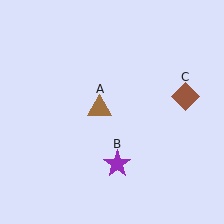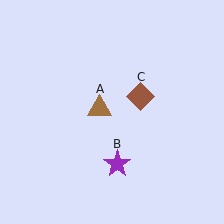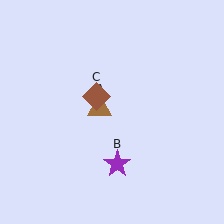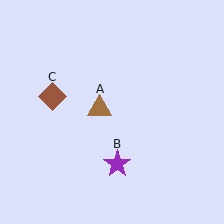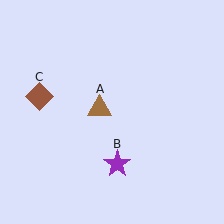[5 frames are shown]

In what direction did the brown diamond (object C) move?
The brown diamond (object C) moved left.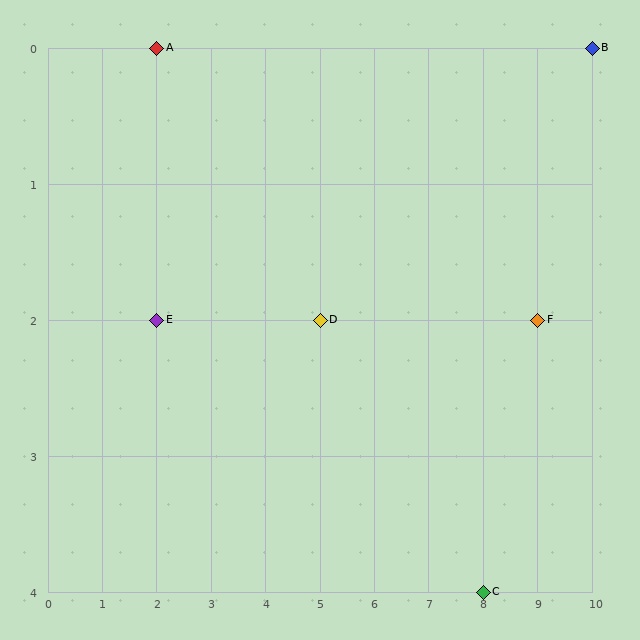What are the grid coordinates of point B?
Point B is at grid coordinates (10, 0).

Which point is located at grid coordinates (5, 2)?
Point D is at (5, 2).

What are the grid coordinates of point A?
Point A is at grid coordinates (2, 0).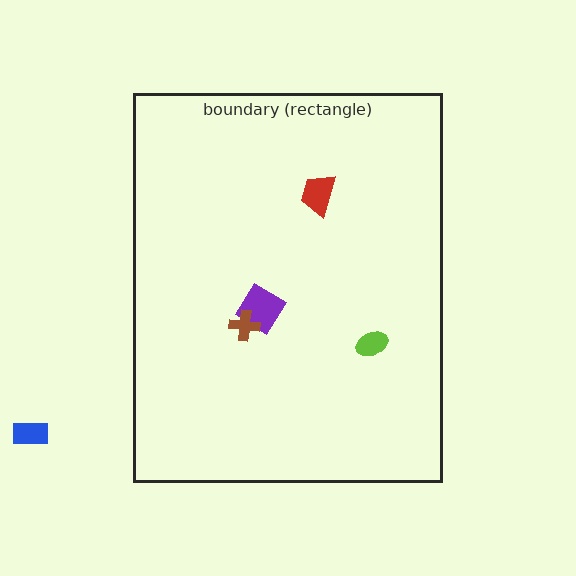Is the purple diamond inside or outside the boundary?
Inside.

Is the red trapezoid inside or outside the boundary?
Inside.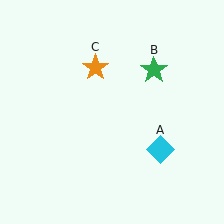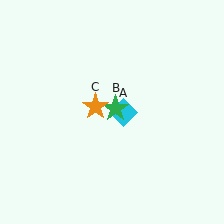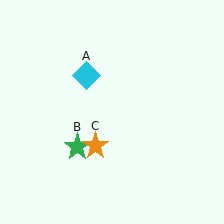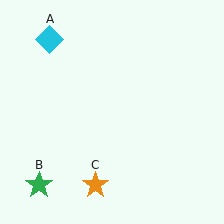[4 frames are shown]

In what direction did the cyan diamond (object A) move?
The cyan diamond (object A) moved up and to the left.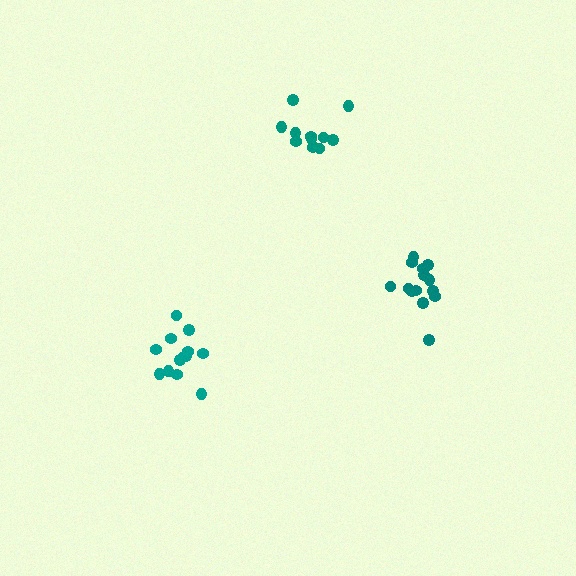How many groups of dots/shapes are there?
There are 3 groups.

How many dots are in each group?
Group 1: 14 dots, Group 2: 12 dots, Group 3: 13 dots (39 total).